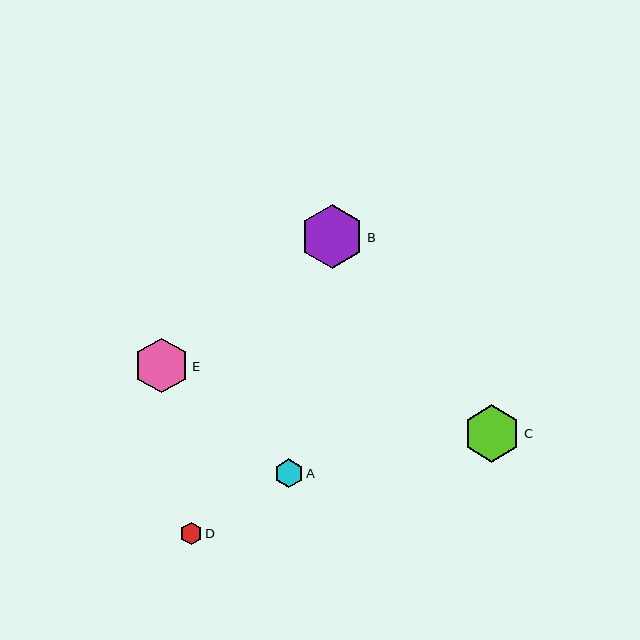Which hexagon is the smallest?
Hexagon D is the smallest with a size of approximately 23 pixels.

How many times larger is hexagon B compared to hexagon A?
Hexagon B is approximately 2.3 times the size of hexagon A.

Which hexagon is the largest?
Hexagon B is the largest with a size of approximately 64 pixels.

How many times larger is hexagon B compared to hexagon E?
Hexagon B is approximately 1.2 times the size of hexagon E.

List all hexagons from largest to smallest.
From largest to smallest: B, C, E, A, D.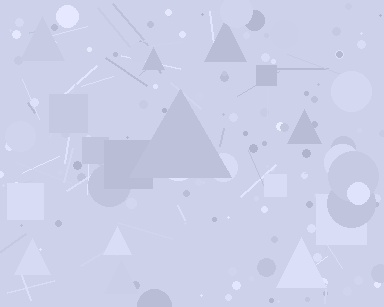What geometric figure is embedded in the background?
A triangle is embedded in the background.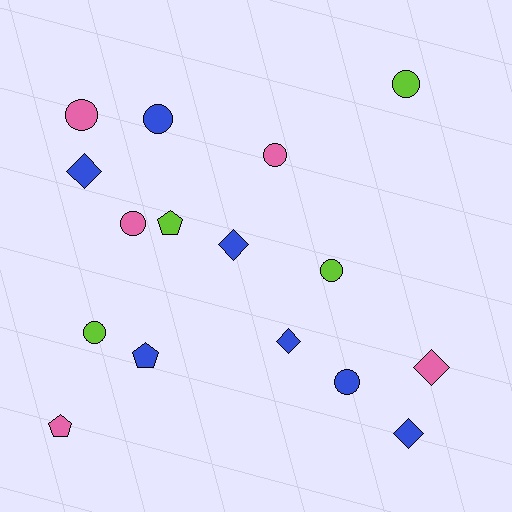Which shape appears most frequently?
Circle, with 8 objects.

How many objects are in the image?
There are 16 objects.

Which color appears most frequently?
Blue, with 7 objects.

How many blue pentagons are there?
There is 1 blue pentagon.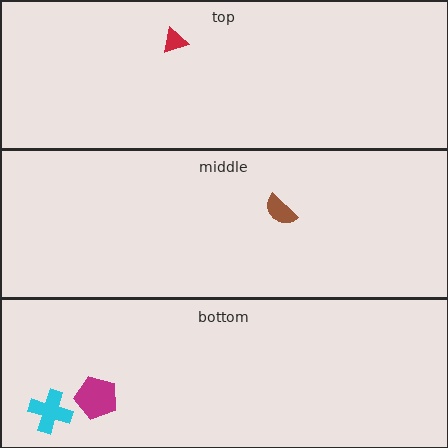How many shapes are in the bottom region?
2.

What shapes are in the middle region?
The brown semicircle.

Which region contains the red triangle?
The top region.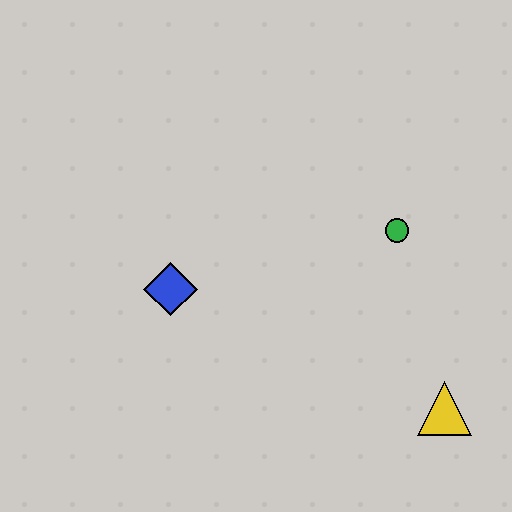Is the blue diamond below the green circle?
Yes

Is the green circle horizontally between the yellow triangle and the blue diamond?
Yes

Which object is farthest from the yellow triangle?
The blue diamond is farthest from the yellow triangle.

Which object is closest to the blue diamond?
The green circle is closest to the blue diamond.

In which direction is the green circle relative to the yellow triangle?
The green circle is above the yellow triangle.